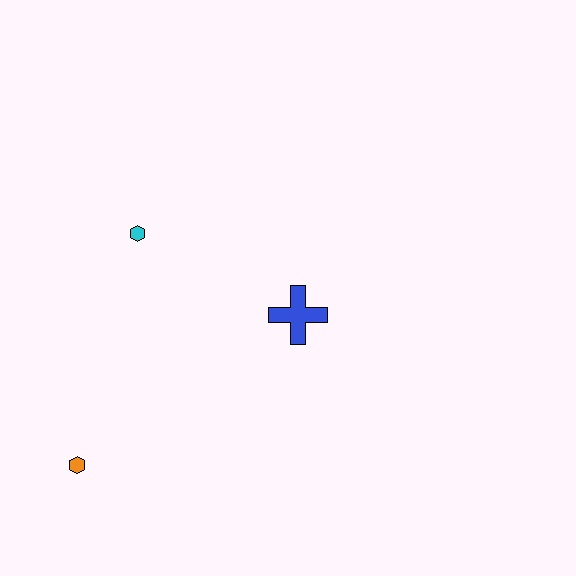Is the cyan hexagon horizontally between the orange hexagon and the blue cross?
Yes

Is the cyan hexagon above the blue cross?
Yes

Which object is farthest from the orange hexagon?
The blue cross is farthest from the orange hexagon.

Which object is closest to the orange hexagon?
The cyan hexagon is closest to the orange hexagon.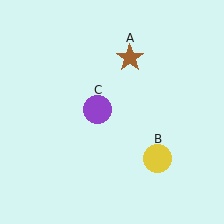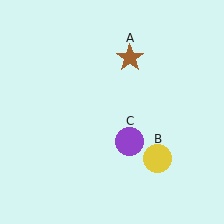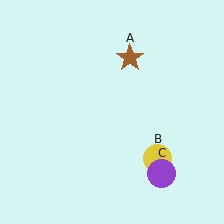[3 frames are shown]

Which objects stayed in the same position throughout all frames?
Brown star (object A) and yellow circle (object B) remained stationary.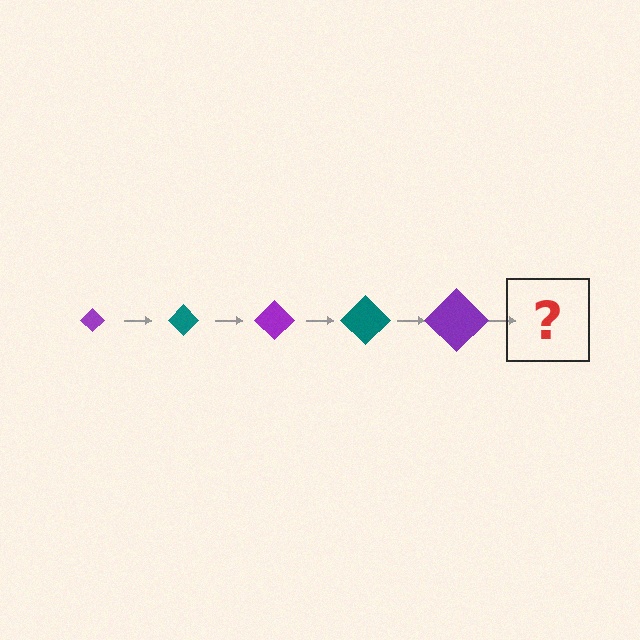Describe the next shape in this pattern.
It should be a teal diamond, larger than the previous one.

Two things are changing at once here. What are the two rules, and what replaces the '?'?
The two rules are that the diamond grows larger each step and the color cycles through purple and teal. The '?' should be a teal diamond, larger than the previous one.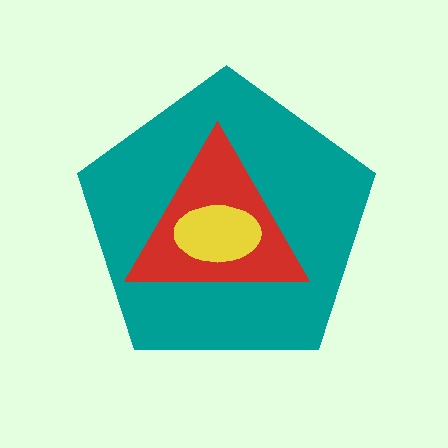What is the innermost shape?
The yellow ellipse.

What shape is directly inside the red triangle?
The yellow ellipse.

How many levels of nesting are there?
3.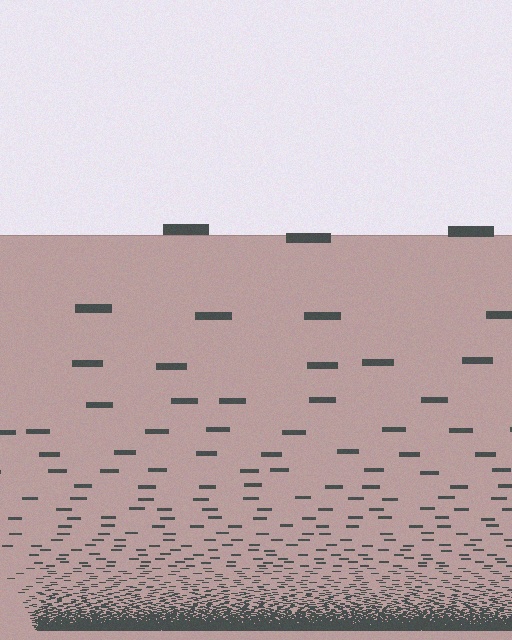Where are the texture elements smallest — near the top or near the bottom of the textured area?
Near the bottom.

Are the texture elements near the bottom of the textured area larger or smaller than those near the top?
Smaller. The gradient is inverted — elements near the bottom are smaller and denser.